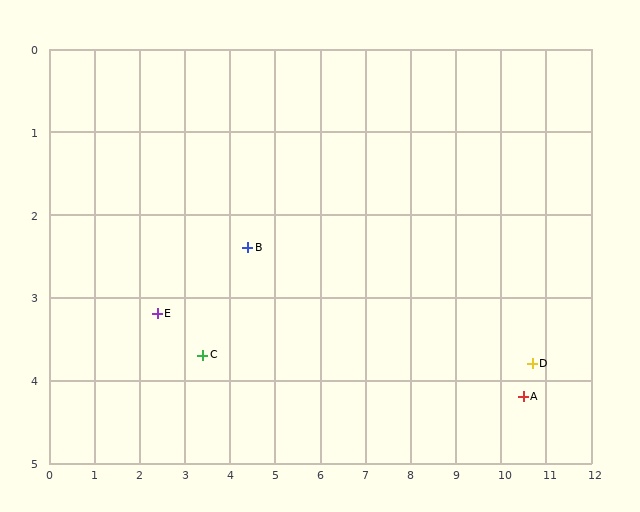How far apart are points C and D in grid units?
Points C and D are about 7.3 grid units apart.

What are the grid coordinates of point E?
Point E is at approximately (2.4, 3.2).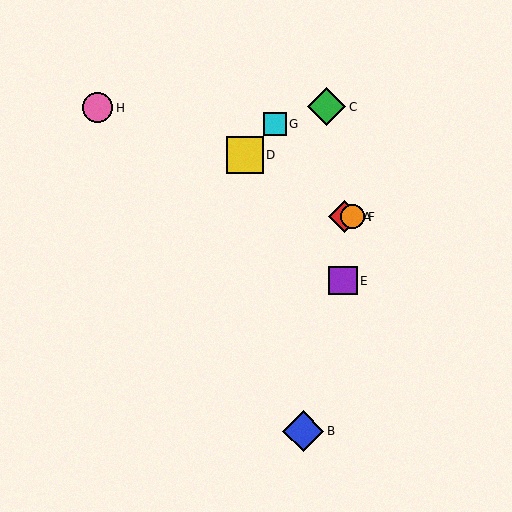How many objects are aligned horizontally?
2 objects (A, F) are aligned horizontally.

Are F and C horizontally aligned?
No, F is at y≈217 and C is at y≈107.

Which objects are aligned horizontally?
Objects A, F are aligned horizontally.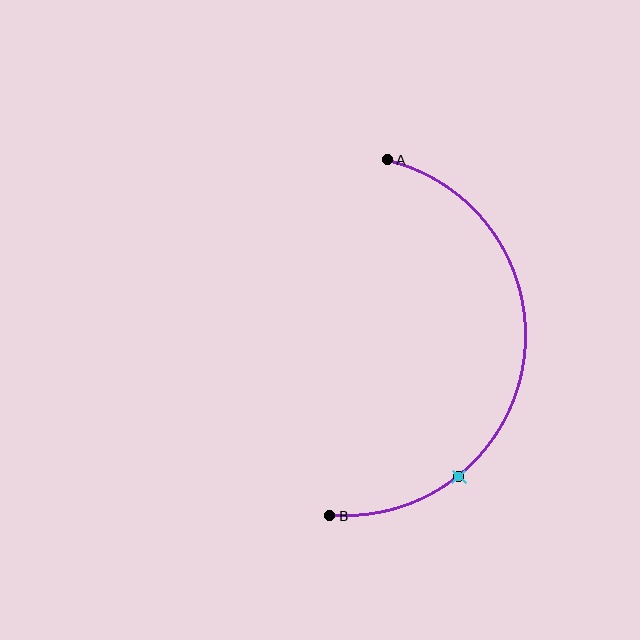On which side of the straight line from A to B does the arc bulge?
The arc bulges to the right of the straight line connecting A and B.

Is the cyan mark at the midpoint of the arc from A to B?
No. The cyan mark lies on the arc but is closer to endpoint B. The arc midpoint would be at the point on the curve equidistant along the arc from both A and B.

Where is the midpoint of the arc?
The arc midpoint is the point on the curve farthest from the straight line joining A and B. It sits to the right of that line.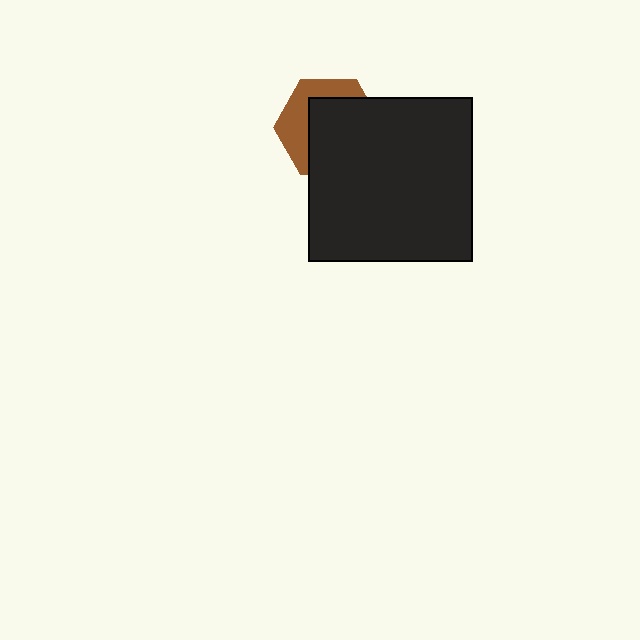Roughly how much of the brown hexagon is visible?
A small part of it is visible (roughly 37%).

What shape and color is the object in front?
The object in front is a black square.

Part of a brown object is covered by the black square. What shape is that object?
It is a hexagon.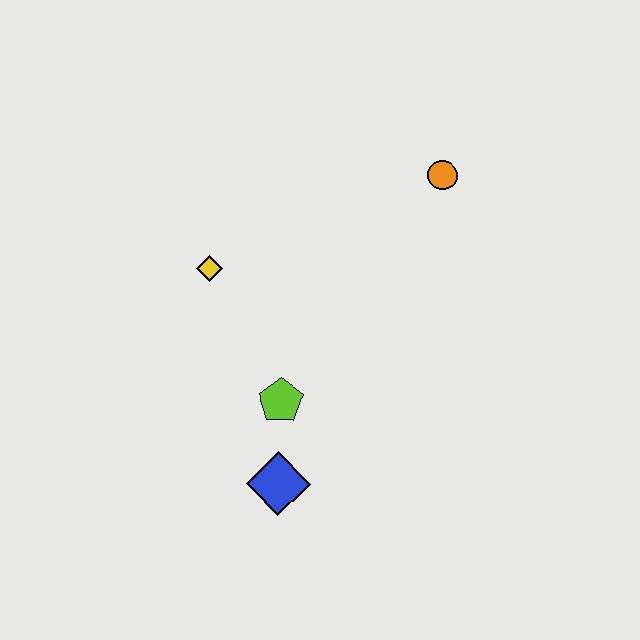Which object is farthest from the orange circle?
The blue diamond is farthest from the orange circle.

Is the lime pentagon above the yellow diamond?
No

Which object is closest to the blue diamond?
The lime pentagon is closest to the blue diamond.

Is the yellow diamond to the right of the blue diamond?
No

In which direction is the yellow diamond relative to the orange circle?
The yellow diamond is to the left of the orange circle.